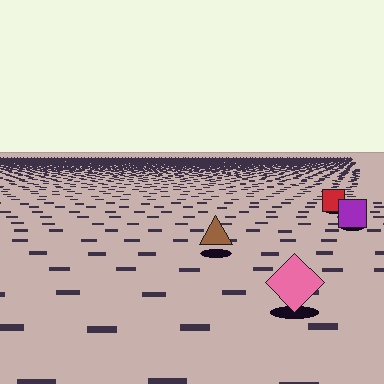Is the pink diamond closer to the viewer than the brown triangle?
Yes. The pink diamond is closer — you can tell from the texture gradient: the ground texture is coarser near it.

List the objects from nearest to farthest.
From nearest to farthest: the pink diamond, the brown triangle, the purple square, the red square.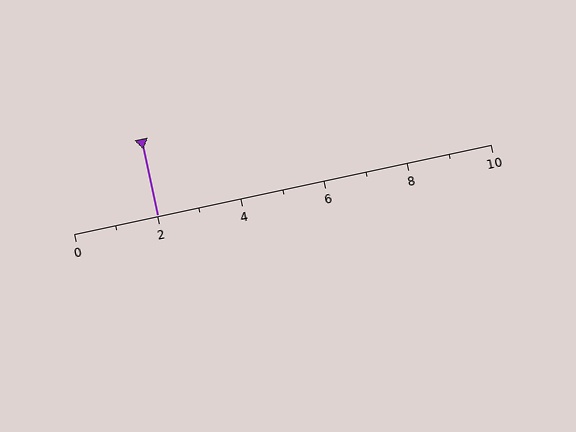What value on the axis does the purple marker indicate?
The marker indicates approximately 2.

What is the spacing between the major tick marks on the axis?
The major ticks are spaced 2 apart.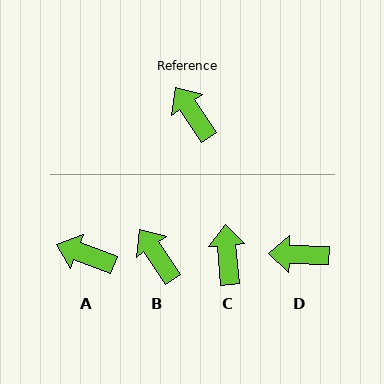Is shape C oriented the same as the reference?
No, it is off by about 29 degrees.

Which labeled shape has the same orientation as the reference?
B.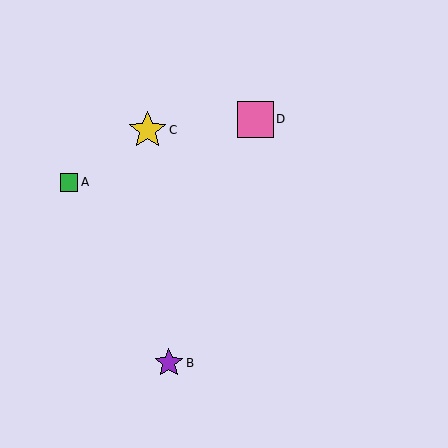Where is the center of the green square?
The center of the green square is at (69, 182).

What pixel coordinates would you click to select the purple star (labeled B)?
Click at (169, 363) to select the purple star B.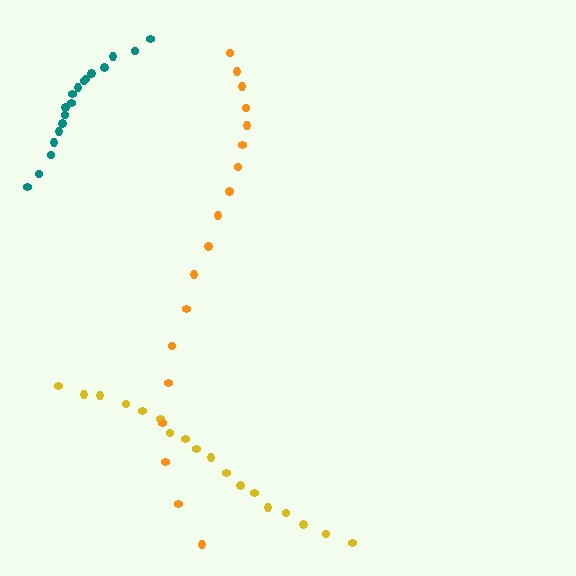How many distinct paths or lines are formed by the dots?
There are 3 distinct paths.